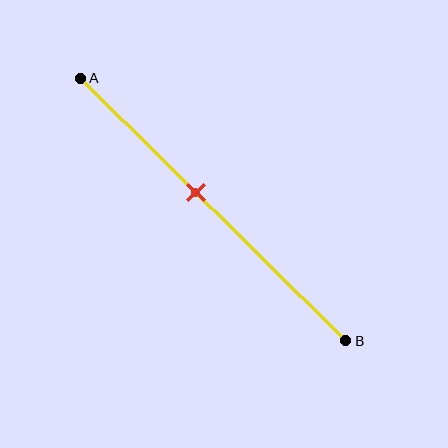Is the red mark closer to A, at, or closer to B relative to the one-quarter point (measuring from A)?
The red mark is closer to point B than the one-quarter point of segment AB.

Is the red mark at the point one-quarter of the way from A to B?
No, the mark is at about 45% from A, not at the 25% one-quarter point.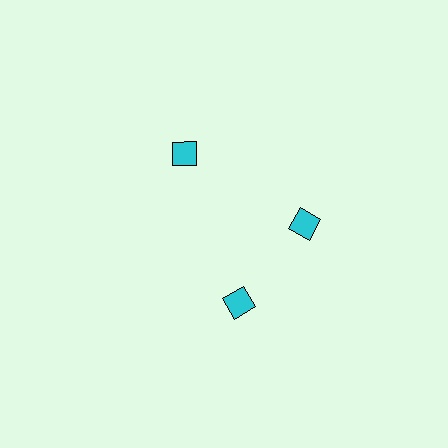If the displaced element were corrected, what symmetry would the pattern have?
It would have 3-fold rotational symmetry — the pattern would map onto itself every 120 degrees.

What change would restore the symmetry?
The symmetry would be restored by rotating it back into even spacing with its neighbors so that all 3 diamonds sit at equal angles and equal distance from the center.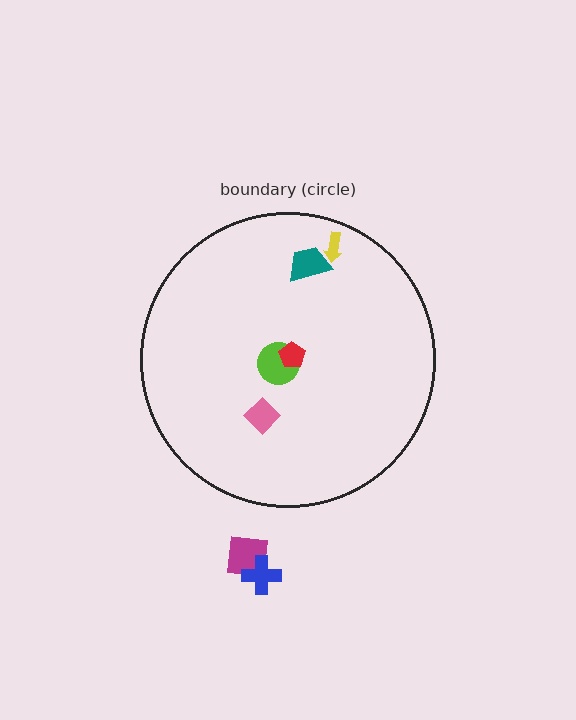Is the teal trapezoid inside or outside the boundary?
Inside.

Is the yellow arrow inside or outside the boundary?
Inside.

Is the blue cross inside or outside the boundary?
Outside.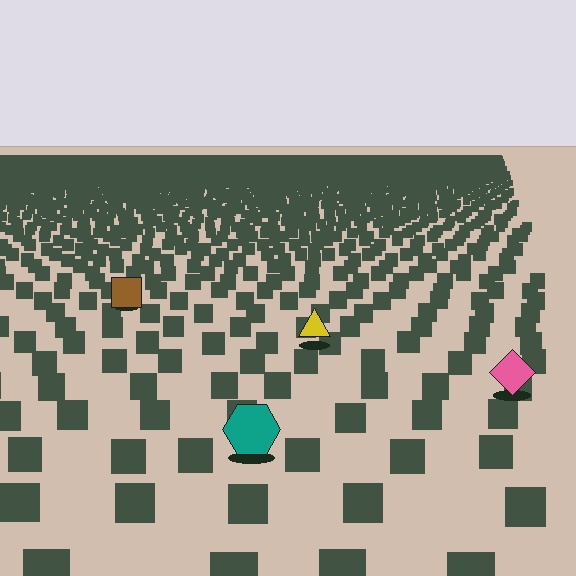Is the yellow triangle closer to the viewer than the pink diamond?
No. The pink diamond is closer — you can tell from the texture gradient: the ground texture is coarser near it.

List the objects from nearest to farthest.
From nearest to farthest: the teal hexagon, the pink diamond, the yellow triangle, the brown square.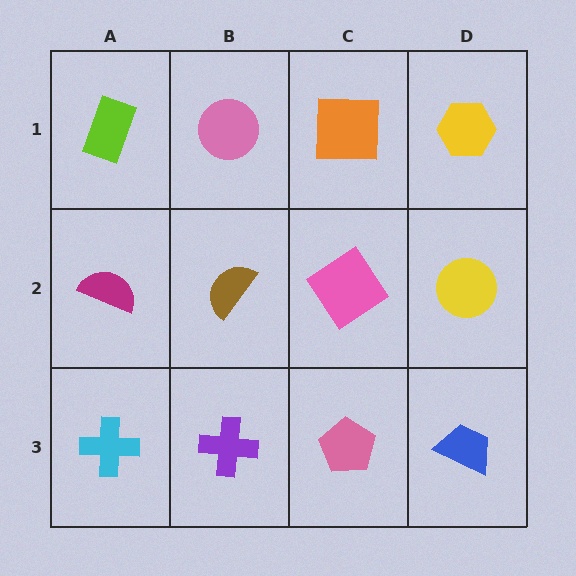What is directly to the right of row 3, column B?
A pink pentagon.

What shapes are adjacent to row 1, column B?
A brown semicircle (row 2, column B), a lime rectangle (row 1, column A), an orange square (row 1, column C).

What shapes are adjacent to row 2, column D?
A yellow hexagon (row 1, column D), a blue trapezoid (row 3, column D), a pink diamond (row 2, column C).